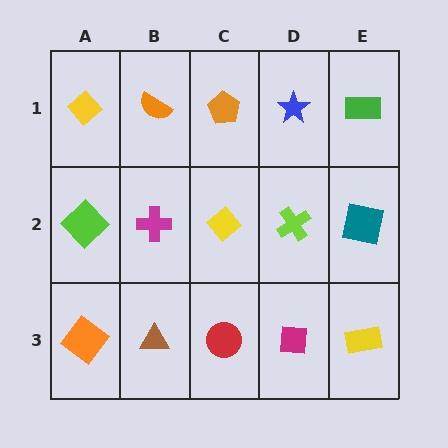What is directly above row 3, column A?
A lime diamond.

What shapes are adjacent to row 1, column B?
A magenta cross (row 2, column B), a yellow diamond (row 1, column A), an orange pentagon (row 1, column C).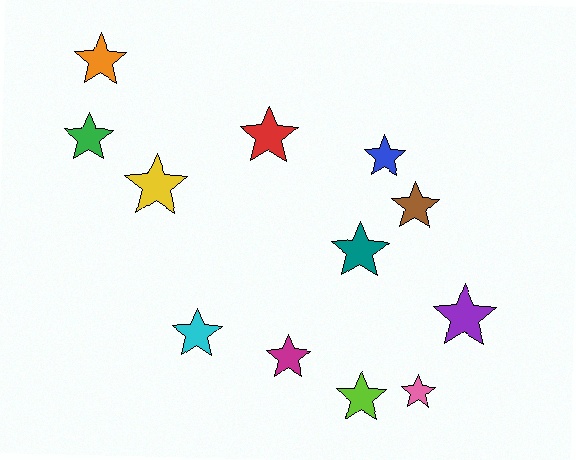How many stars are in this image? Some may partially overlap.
There are 12 stars.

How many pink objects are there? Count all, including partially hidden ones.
There is 1 pink object.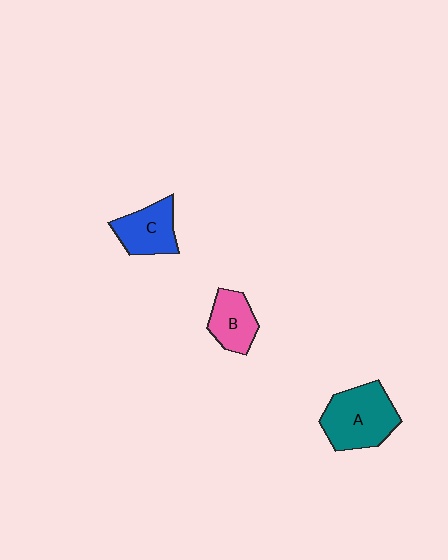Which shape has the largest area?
Shape A (teal).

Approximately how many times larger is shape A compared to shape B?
Approximately 1.7 times.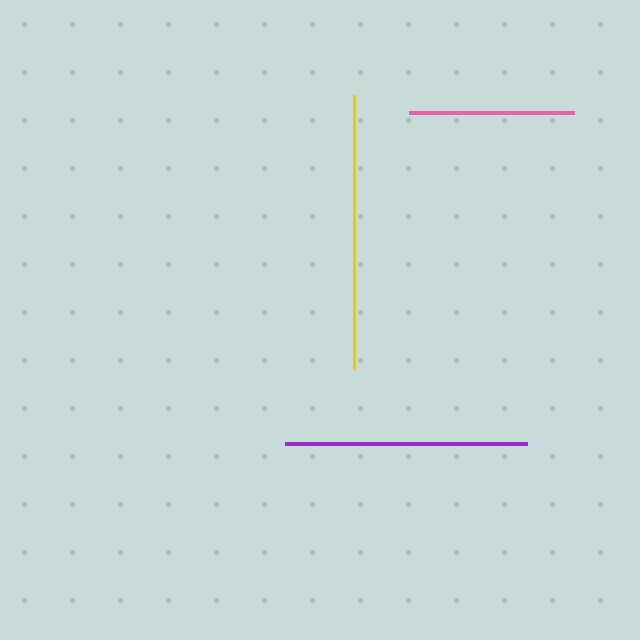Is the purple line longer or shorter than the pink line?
The purple line is longer than the pink line.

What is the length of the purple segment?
The purple segment is approximately 242 pixels long.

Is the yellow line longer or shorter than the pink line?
The yellow line is longer than the pink line.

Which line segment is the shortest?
The pink line is the shortest at approximately 165 pixels.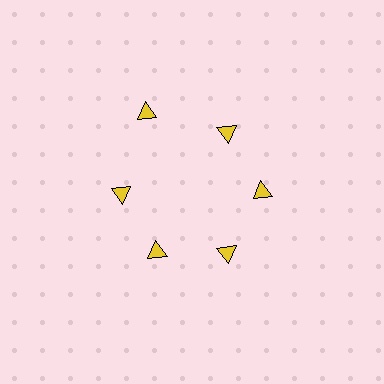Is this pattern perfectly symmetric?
No. The 6 yellow triangles are arranged in a ring, but one element near the 11 o'clock position is pushed outward from the center, breaking the 6-fold rotational symmetry.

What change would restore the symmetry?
The symmetry would be restored by moving it inward, back onto the ring so that all 6 triangles sit at equal angles and equal distance from the center.